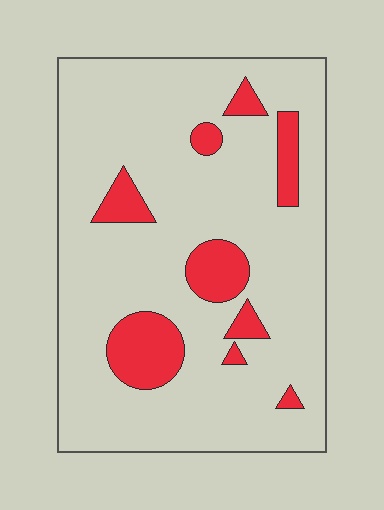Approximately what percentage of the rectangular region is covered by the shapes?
Approximately 15%.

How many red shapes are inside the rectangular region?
9.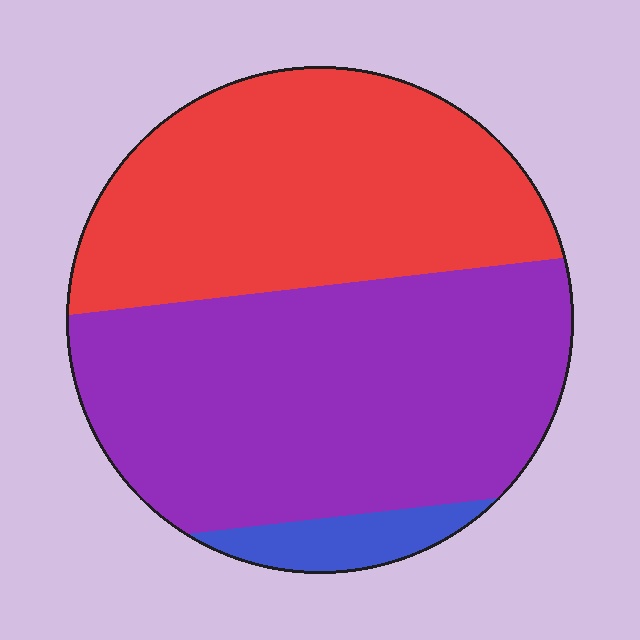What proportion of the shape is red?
Red takes up about two fifths (2/5) of the shape.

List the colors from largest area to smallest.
From largest to smallest: purple, red, blue.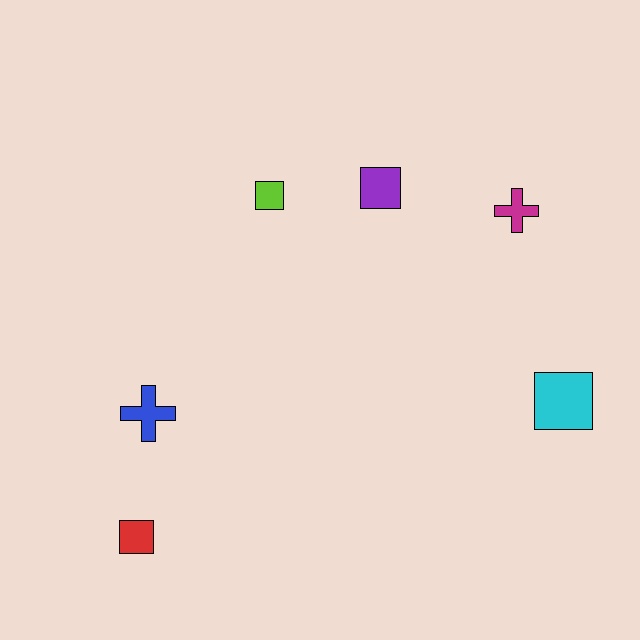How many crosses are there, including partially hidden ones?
There are 2 crosses.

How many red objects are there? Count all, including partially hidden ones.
There is 1 red object.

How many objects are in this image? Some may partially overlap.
There are 6 objects.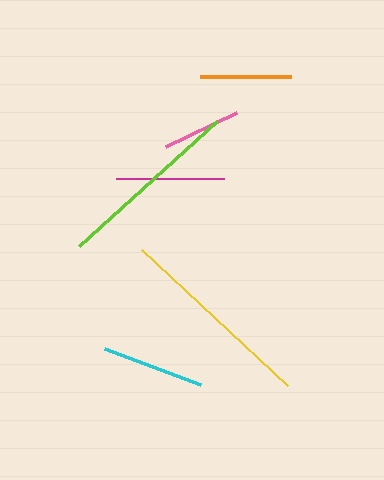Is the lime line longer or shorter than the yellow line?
The yellow line is longer than the lime line.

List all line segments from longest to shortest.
From longest to shortest: yellow, lime, magenta, cyan, orange, pink.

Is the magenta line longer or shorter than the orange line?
The magenta line is longer than the orange line.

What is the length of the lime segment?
The lime segment is approximately 186 pixels long.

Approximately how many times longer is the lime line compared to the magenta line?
The lime line is approximately 1.7 times the length of the magenta line.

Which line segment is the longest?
The yellow line is the longest at approximately 199 pixels.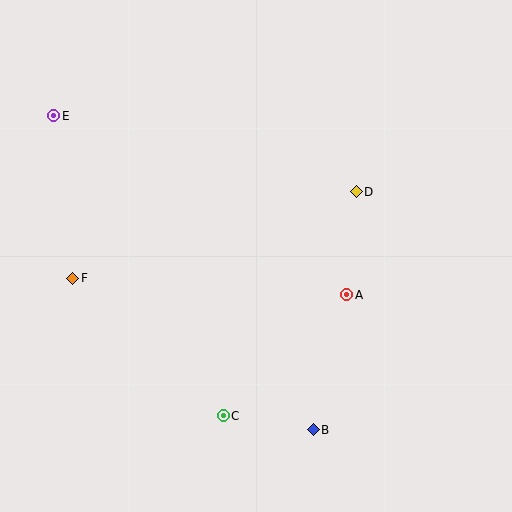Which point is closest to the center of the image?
Point A at (347, 295) is closest to the center.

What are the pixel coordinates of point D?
Point D is at (356, 192).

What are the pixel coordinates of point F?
Point F is at (73, 278).